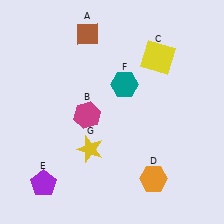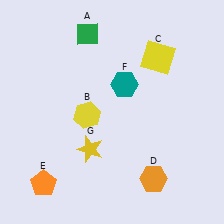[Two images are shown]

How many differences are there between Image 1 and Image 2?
There are 3 differences between the two images.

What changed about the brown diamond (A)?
In Image 1, A is brown. In Image 2, it changed to green.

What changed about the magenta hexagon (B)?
In Image 1, B is magenta. In Image 2, it changed to yellow.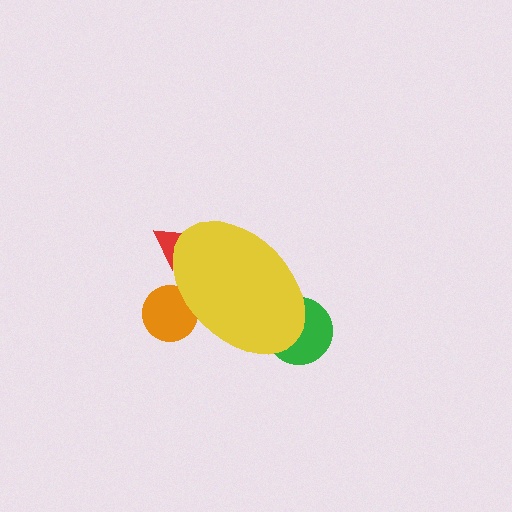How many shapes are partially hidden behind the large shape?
3 shapes are partially hidden.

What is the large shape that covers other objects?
A yellow ellipse.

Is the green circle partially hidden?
Yes, the green circle is partially hidden behind the yellow ellipse.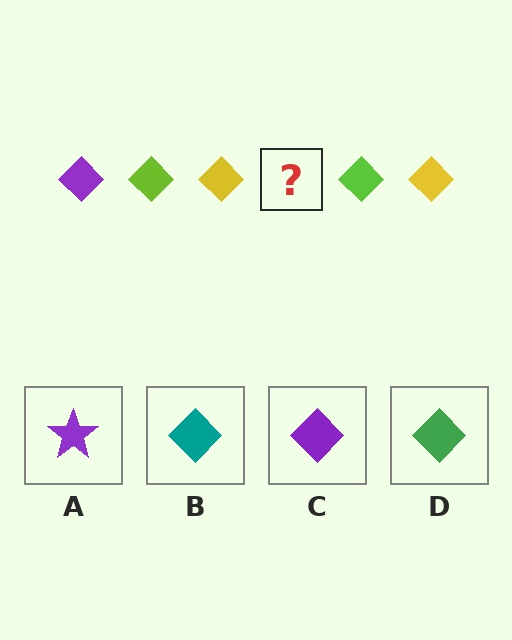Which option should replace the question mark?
Option C.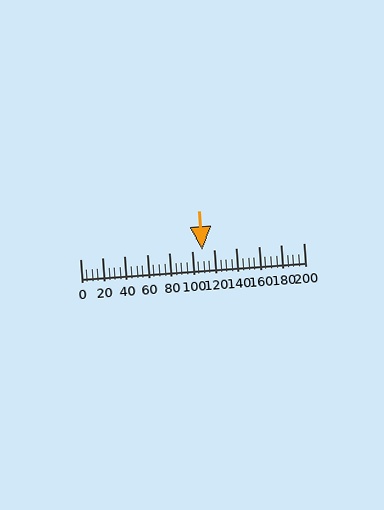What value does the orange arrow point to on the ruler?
The orange arrow points to approximately 110.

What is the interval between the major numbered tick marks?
The major tick marks are spaced 20 units apart.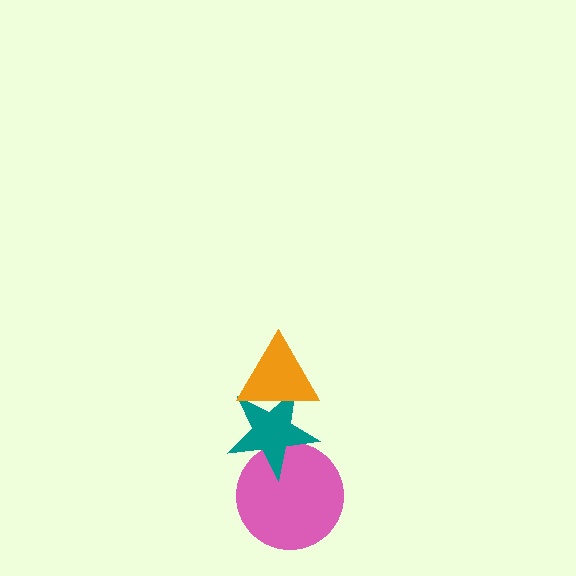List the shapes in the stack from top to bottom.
From top to bottom: the orange triangle, the teal star, the pink circle.